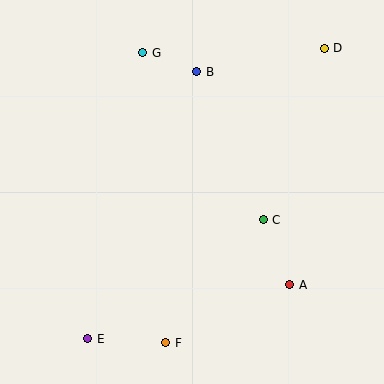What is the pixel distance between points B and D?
The distance between B and D is 130 pixels.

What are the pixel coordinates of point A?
Point A is at (290, 285).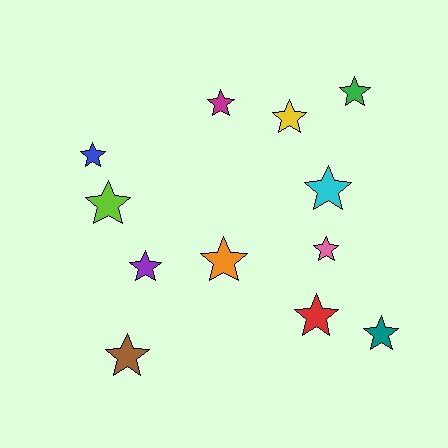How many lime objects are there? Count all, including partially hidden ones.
There is 1 lime object.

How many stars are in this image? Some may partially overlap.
There are 12 stars.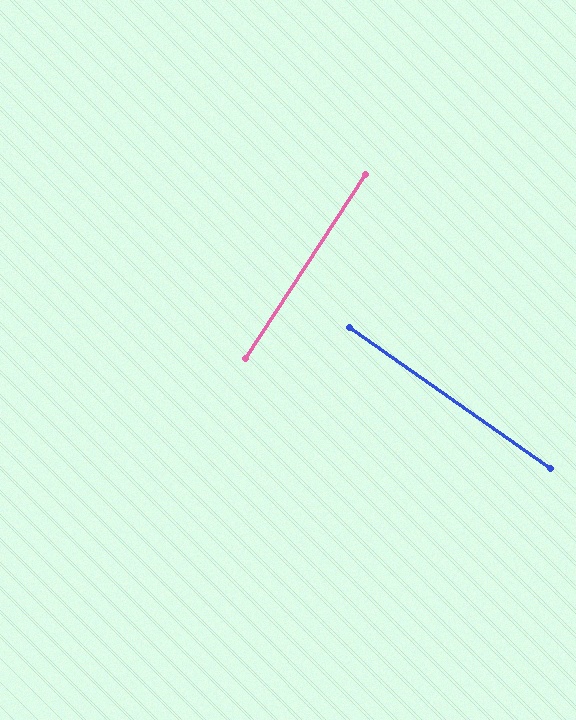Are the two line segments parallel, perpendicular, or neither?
Perpendicular — they meet at approximately 88°.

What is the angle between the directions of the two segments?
Approximately 88 degrees.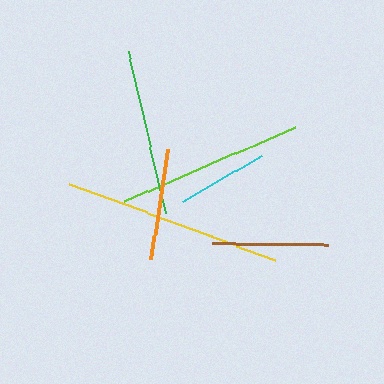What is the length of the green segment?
The green segment is approximately 165 pixels long.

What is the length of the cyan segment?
The cyan segment is approximately 92 pixels long.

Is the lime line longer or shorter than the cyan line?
The lime line is longer than the cyan line.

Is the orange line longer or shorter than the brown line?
The brown line is longer than the orange line.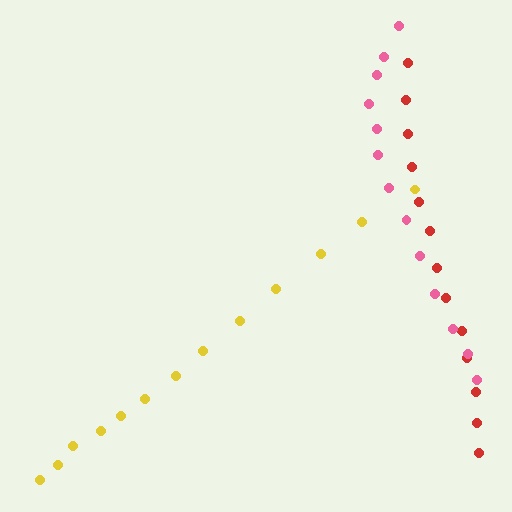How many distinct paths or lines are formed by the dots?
There are 3 distinct paths.